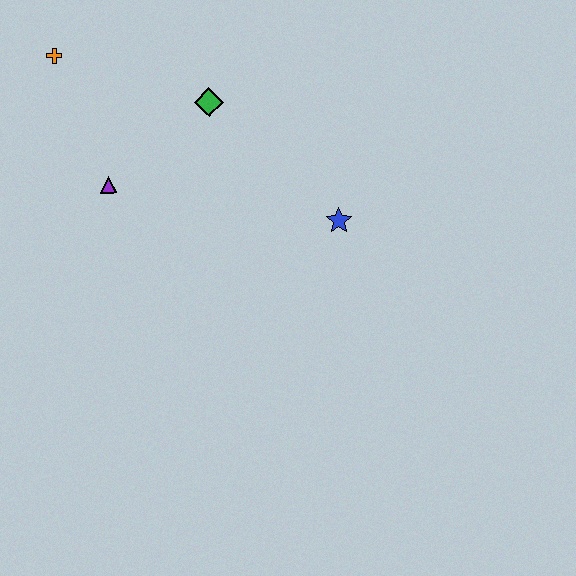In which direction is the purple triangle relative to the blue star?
The purple triangle is to the left of the blue star.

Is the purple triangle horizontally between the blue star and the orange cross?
Yes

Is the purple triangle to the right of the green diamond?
No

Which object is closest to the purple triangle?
The green diamond is closest to the purple triangle.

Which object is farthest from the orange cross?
The blue star is farthest from the orange cross.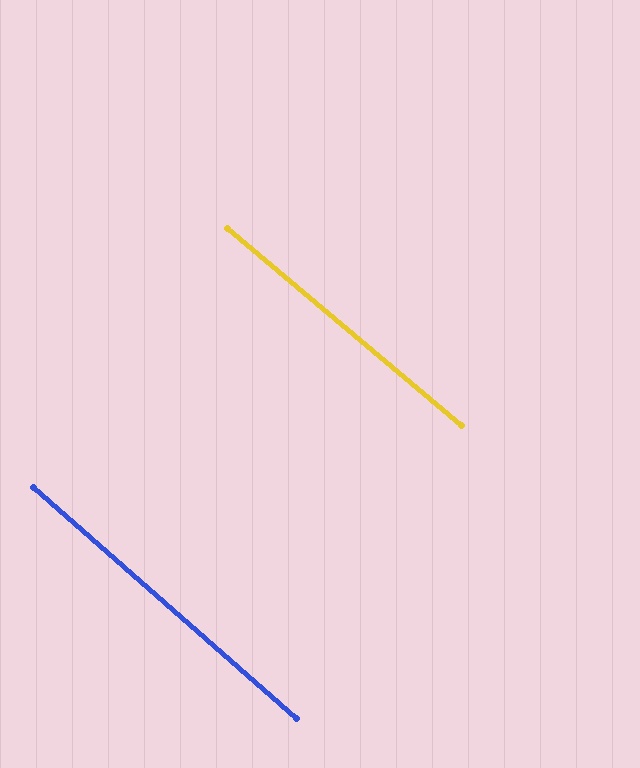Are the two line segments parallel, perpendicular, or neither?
Parallel — their directions differ by only 1.4°.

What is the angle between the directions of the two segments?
Approximately 1 degree.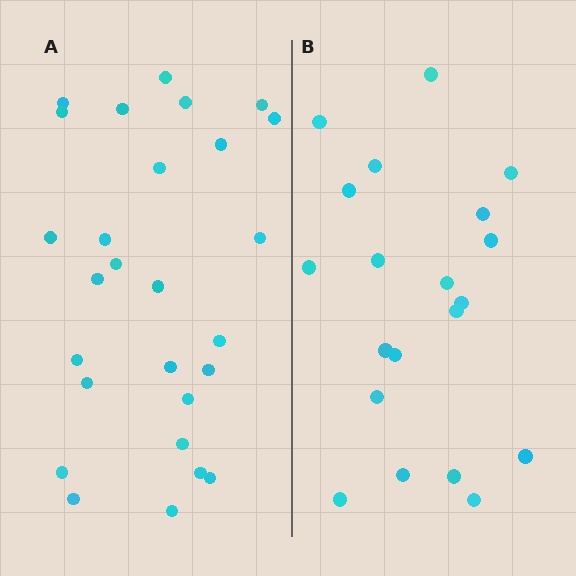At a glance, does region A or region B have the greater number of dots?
Region A (the left region) has more dots.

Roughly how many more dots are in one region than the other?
Region A has roughly 8 or so more dots than region B.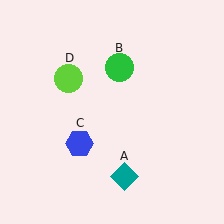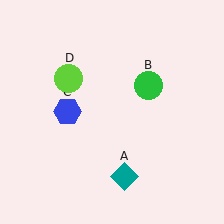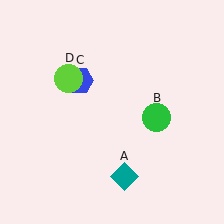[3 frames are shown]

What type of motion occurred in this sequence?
The green circle (object B), blue hexagon (object C) rotated clockwise around the center of the scene.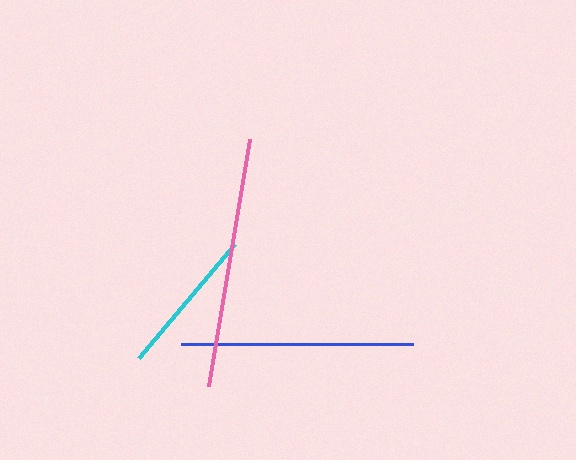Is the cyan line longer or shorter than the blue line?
The blue line is longer than the cyan line.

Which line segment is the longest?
The pink line is the longest at approximately 251 pixels.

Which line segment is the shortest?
The cyan line is the shortest at approximately 149 pixels.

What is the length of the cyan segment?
The cyan segment is approximately 149 pixels long.